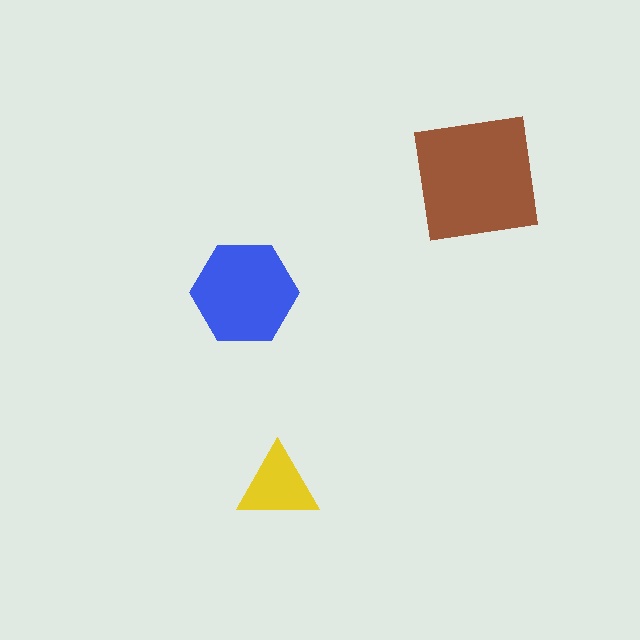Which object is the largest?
The brown square.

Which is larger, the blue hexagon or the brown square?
The brown square.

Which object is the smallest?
The yellow triangle.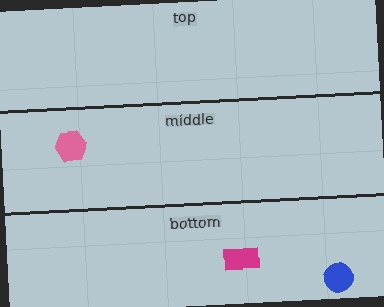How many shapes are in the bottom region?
2.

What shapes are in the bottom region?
The magenta rectangle, the blue circle.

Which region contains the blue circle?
The bottom region.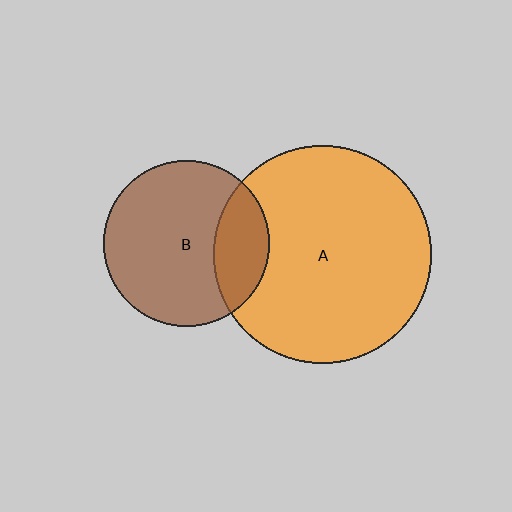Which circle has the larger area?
Circle A (orange).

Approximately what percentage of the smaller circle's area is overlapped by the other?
Approximately 25%.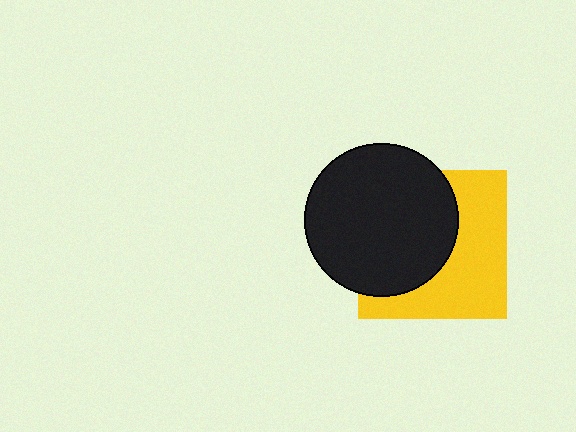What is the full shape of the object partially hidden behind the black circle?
The partially hidden object is a yellow square.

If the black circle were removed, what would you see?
You would see the complete yellow square.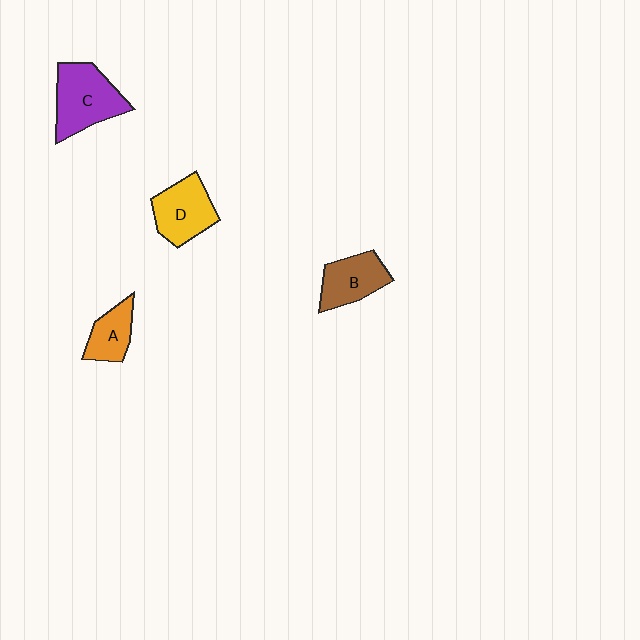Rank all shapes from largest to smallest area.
From largest to smallest: C (purple), D (yellow), B (brown), A (orange).